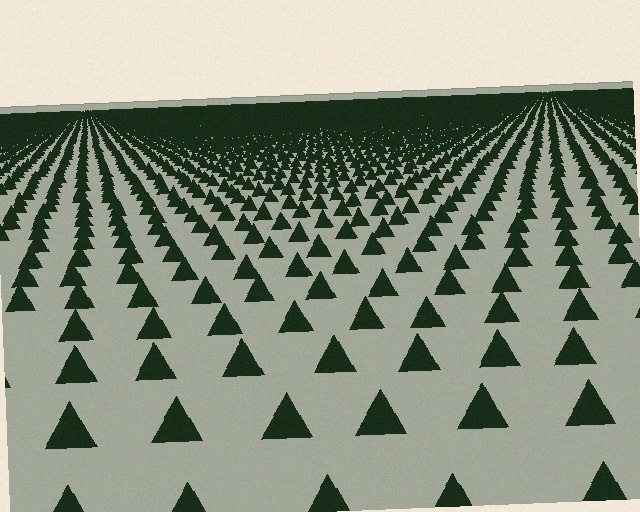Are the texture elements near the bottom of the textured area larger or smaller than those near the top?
Larger. Near the bottom, elements are closer to the viewer and appear at a bigger on-screen size.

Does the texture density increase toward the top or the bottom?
Density increases toward the top.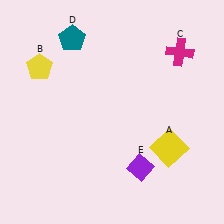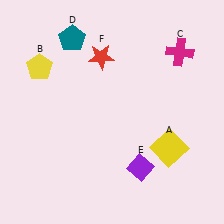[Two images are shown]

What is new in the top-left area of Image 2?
A red star (F) was added in the top-left area of Image 2.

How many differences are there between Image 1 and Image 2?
There is 1 difference between the two images.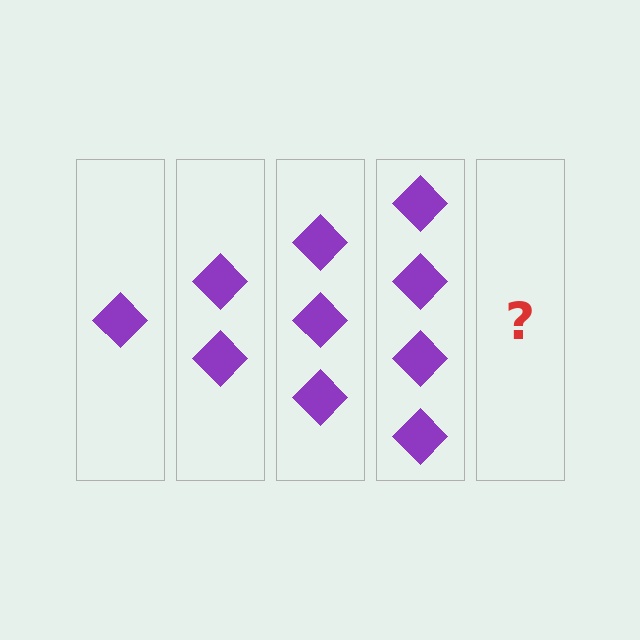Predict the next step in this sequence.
The next step is 5 diamonds.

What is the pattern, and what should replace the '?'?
The pattern is that each step adds one more diamond. The '?' should be 5 diamonds.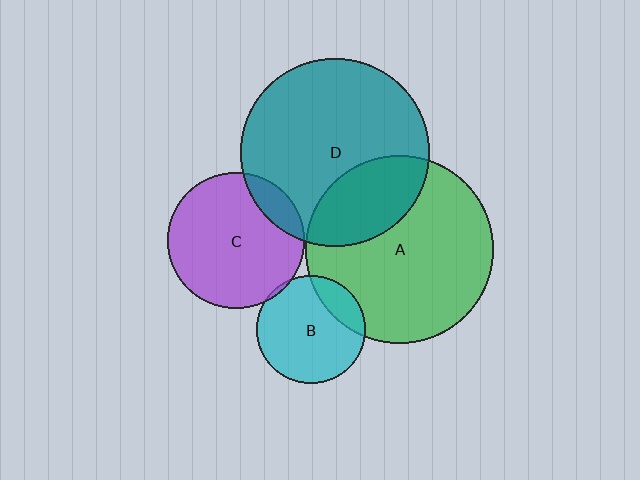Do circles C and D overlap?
Yes.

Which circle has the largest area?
Circle D (teal).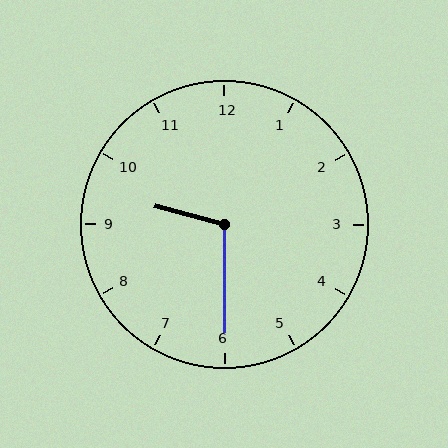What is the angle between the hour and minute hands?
Approximately 105 degrees.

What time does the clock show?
9:30.